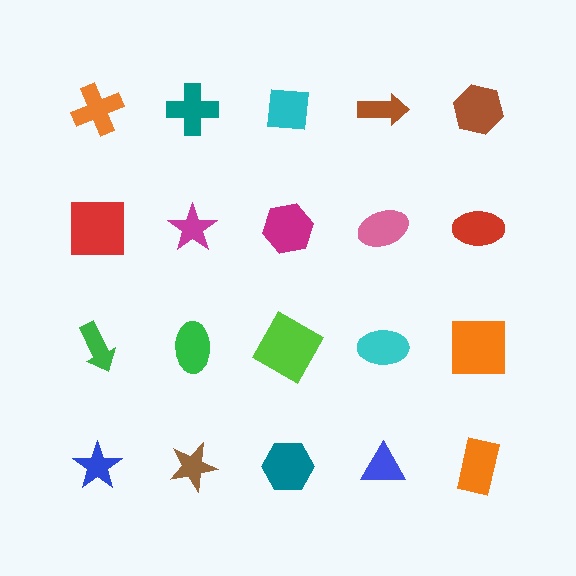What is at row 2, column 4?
A pink ellipse.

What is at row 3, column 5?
An orange square.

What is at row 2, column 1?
A red square.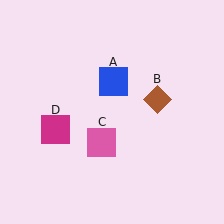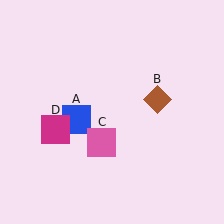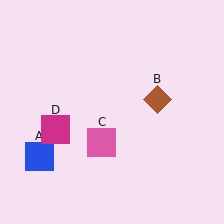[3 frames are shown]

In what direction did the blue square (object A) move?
The blue square (object A) moved down and to the left.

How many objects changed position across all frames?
1 object changed position: blue square (object A).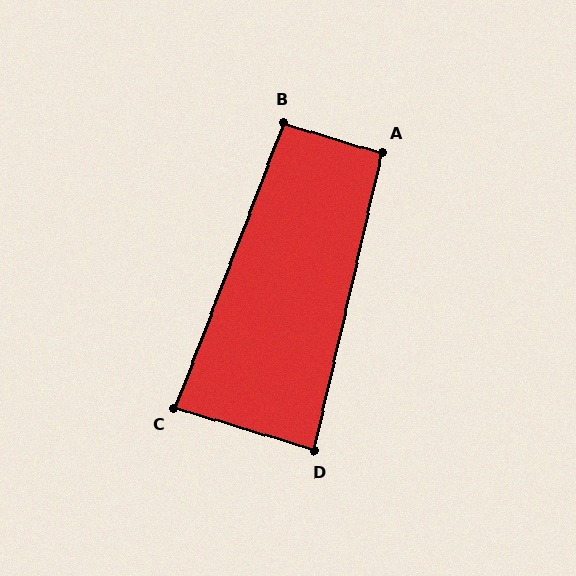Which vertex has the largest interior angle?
B, at approximately 94 degrees.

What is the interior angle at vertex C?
Approximately 86 degrees (approximately right).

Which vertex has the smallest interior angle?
D, at approximately 86 degrees.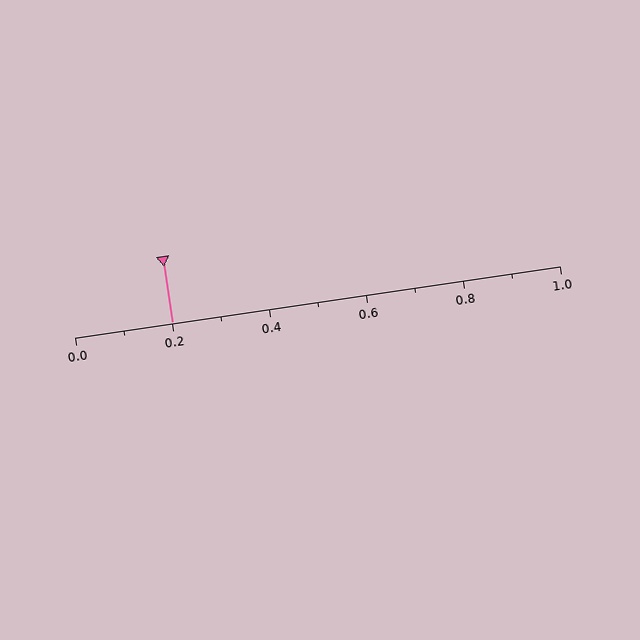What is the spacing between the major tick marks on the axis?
The major ticks are spaced 0.2 apart.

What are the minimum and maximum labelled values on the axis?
The axis runs from 0.0 to 1.0.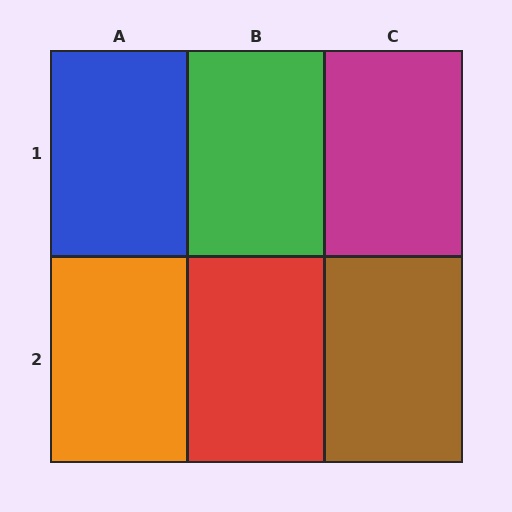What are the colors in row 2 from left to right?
Orange, red, brown.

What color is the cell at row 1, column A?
Blue.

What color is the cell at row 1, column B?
Green.